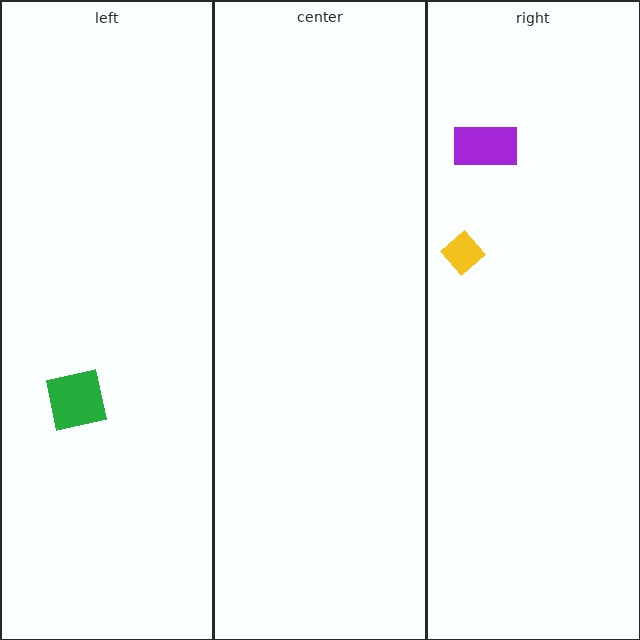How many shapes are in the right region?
2.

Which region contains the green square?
The left region.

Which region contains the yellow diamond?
The right region.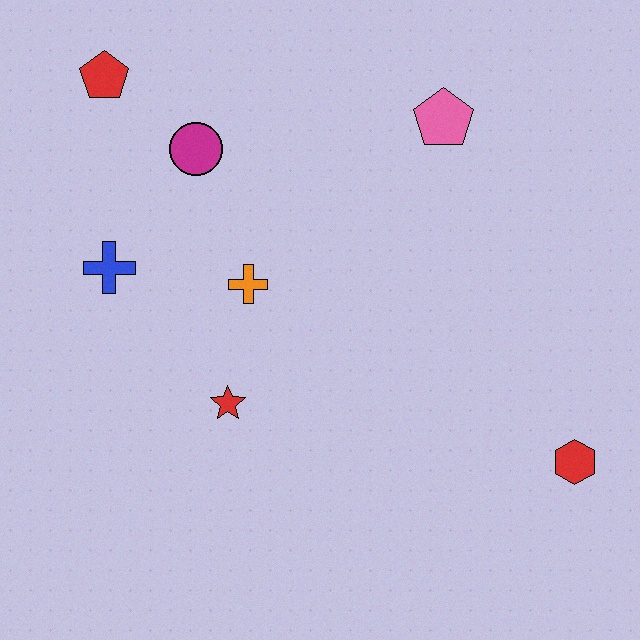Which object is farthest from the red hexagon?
The red pentagon is farthest from the red hexagon.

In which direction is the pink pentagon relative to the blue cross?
The pink pentagon is to the right of the blue cross.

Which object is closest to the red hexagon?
The red star is closest to the red hexagon.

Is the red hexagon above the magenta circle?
No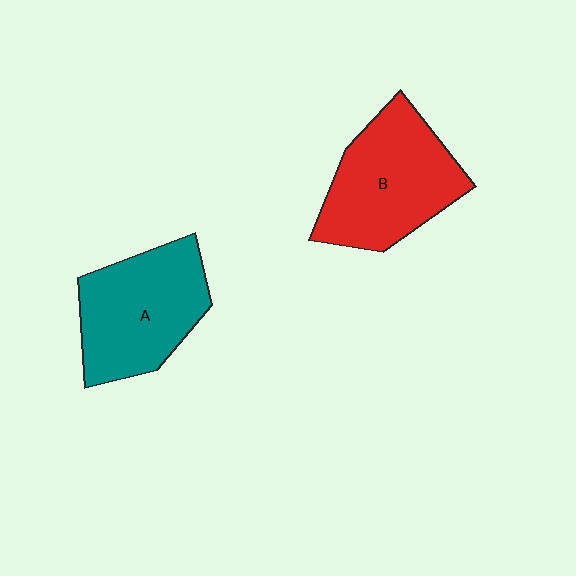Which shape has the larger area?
Shape B (red).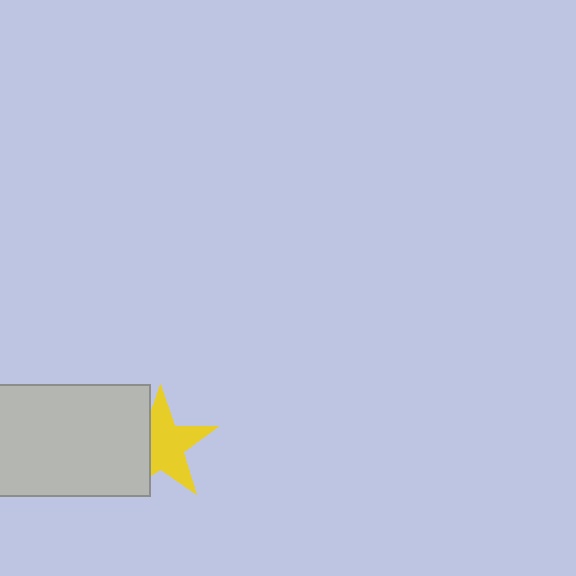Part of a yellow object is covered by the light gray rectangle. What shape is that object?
It is a star.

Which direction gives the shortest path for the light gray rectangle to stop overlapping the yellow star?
Moving left gives the shortest separation.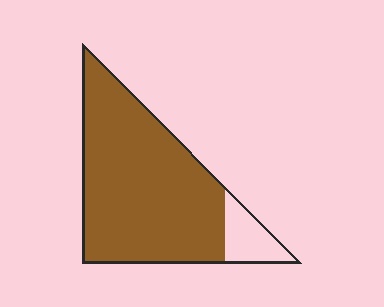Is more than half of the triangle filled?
Yes.